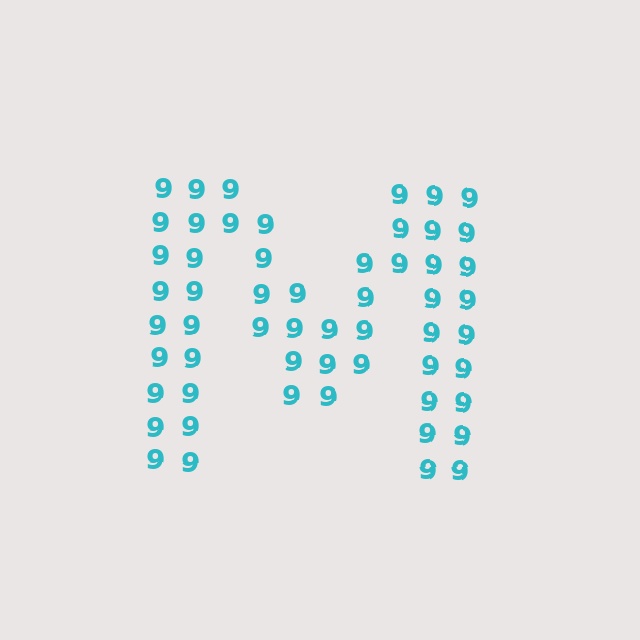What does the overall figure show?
The overall figure shows the letter M.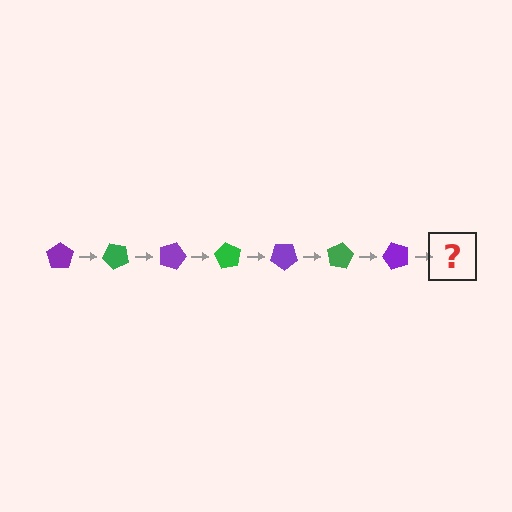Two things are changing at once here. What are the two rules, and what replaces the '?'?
The two rules are that it rotates 45 degrees each step and the color cycles through purple and green. The '?' should be a green pentagon, rotated 315 degrees from the start.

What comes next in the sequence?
The next element should be a green pentagon, rotated 315 degrees from the start.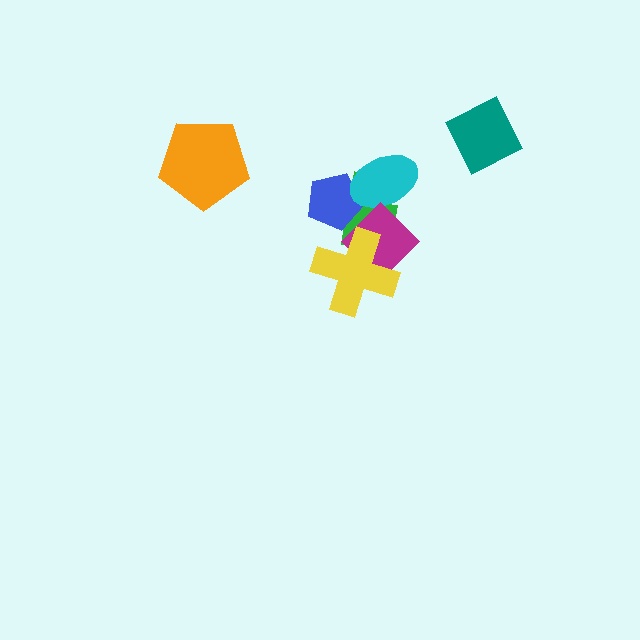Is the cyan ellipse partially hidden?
Yes, it is partially covered by another shape.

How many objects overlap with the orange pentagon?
0 objects overlap with the orange pentagon.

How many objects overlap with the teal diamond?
0 objects overlap with the teal diamond.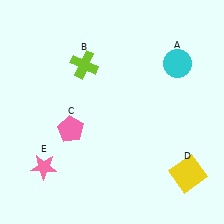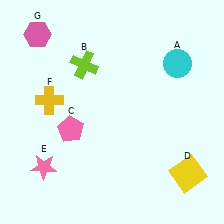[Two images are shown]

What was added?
A yellow cross (F), a pink hexagon (G) were added in Image 2.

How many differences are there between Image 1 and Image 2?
There are 2 differences between the two images.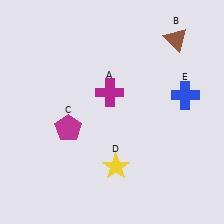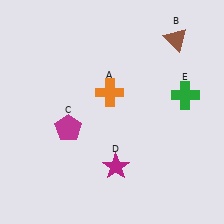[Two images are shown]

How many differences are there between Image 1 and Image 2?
There are 3 differences between the two images.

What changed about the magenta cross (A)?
In Image 1, A is magenta. In Image 2, it changed to orange.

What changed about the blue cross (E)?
In Image 1, E is blue. In Image 2, it changed to green.